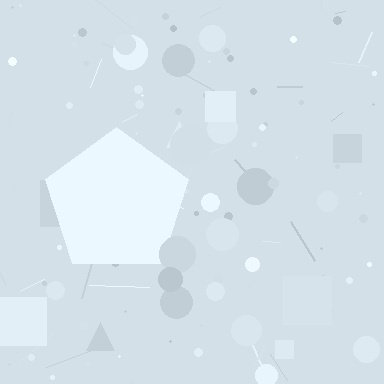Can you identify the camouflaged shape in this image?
The camouflaged shape is a pentagon.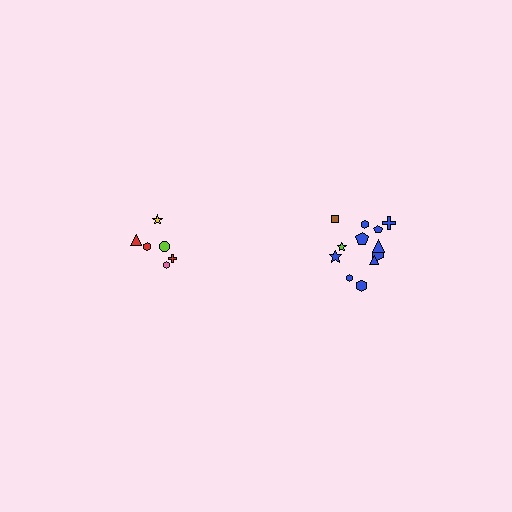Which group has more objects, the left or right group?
The right group.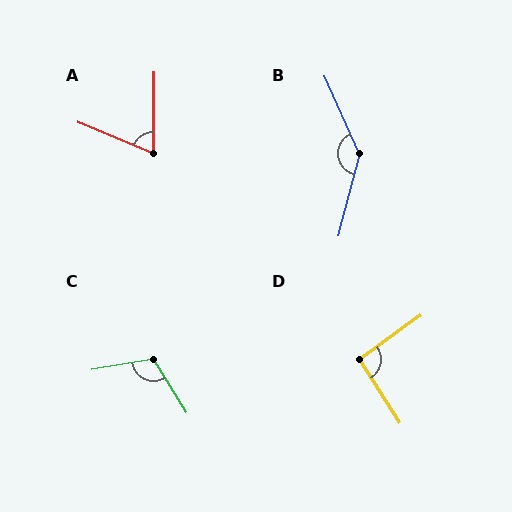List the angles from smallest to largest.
A (68°), D (93°), C (112°), B (141°).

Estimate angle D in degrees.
Approximately 93 degrees.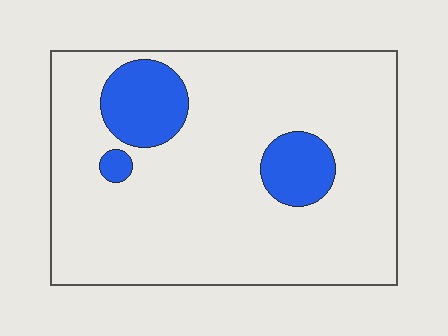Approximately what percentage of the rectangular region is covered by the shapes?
Approximately 15%.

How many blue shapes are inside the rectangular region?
3.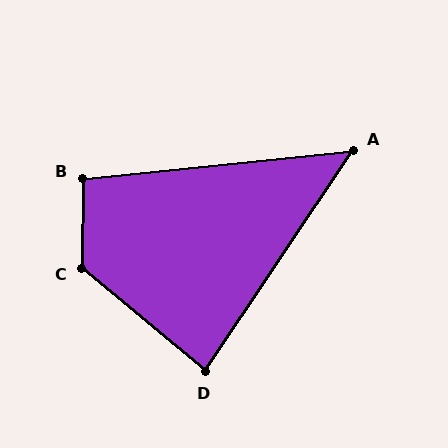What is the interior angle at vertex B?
Approximately 96 degrees (obtuse).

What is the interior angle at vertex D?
Approximately 84 degrees (acute).